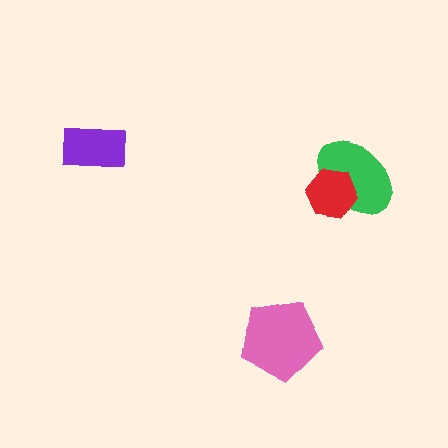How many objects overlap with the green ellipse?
1 object overlaps with the green ellipse.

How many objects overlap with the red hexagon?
1 object overlaps with the red hexagon.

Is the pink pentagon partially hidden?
No, no other shape covers it.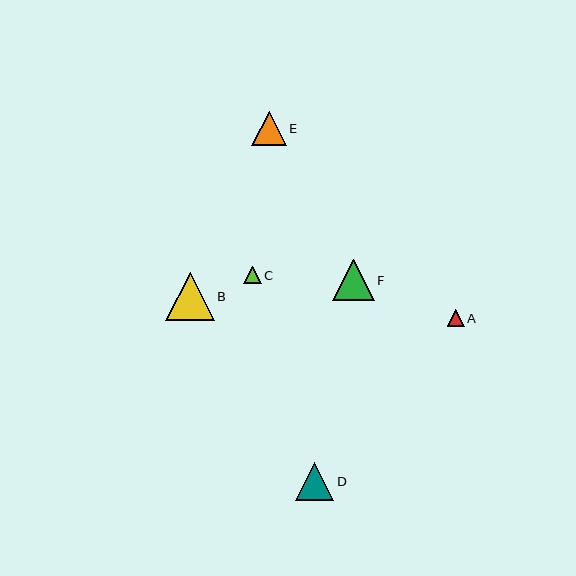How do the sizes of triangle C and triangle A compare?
Triangle C and triangle A are approximately the same size.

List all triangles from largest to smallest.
From largest to smallest: B, F, D, E, C, A.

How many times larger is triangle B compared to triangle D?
Triangle B is approximately 1.3 times the size of triangle D.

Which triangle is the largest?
Triangle B is the largest with a size of approximately 48 pixels.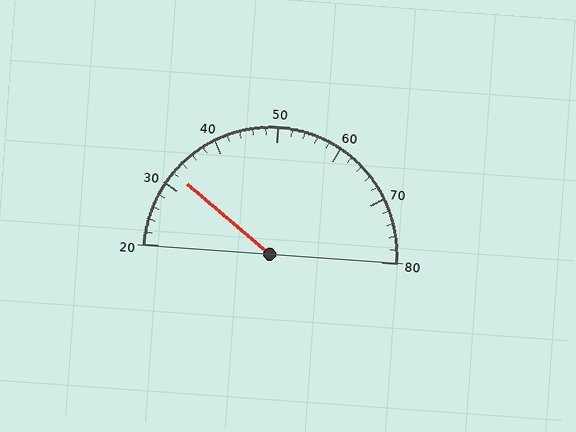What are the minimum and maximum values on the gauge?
The gauge ranges from 20 to 80.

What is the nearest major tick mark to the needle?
The nearest major tick mark is 30.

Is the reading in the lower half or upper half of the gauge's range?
The reading is in the lower half of the range (20 to 80).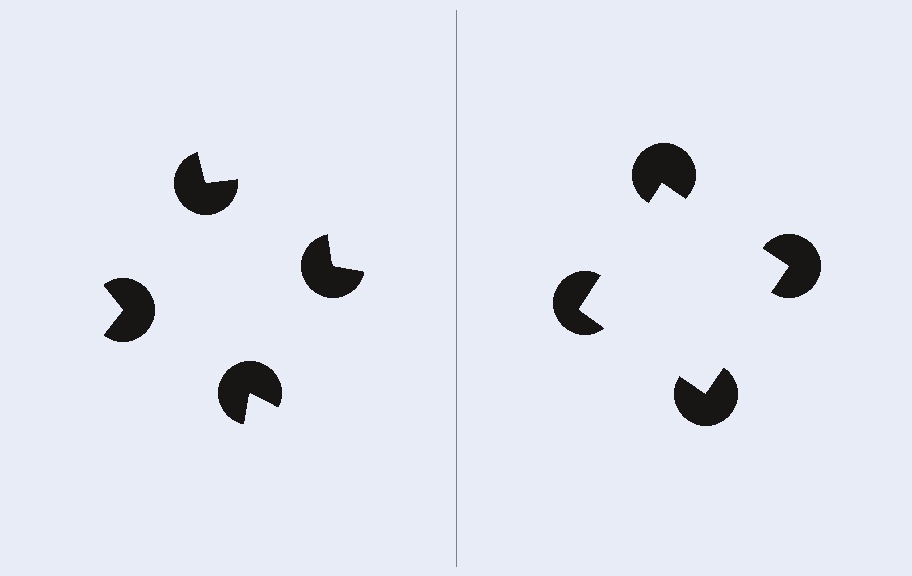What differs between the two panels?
The pac-man discs are positioned identically on both sides; only the wedge orientations differ. On the right they align to a square; on the left they are misaligned.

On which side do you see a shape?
An illusory square appears on the right side. On the left side the wedge cuts are rotated, so no coherent shape forms.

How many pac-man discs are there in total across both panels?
8 — 4 on each side.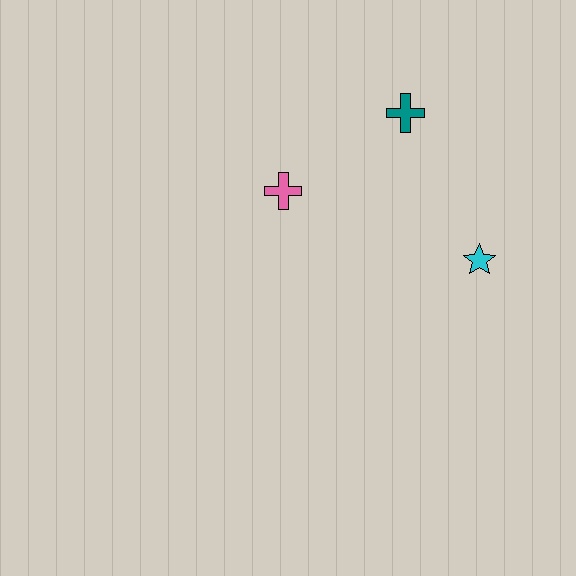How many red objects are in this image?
There are no red objects.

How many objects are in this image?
There are 3 objects.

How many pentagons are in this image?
There are no pentagons.